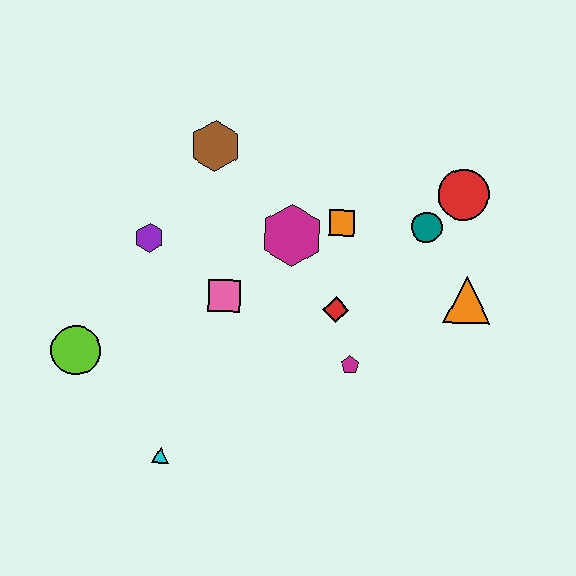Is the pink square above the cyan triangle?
Yes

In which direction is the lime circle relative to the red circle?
The lime circle is to the left of the red circle.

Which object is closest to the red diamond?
The magenta pentagon is closest to the red diamond.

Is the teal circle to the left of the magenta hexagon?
No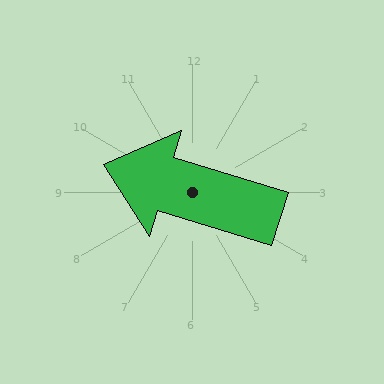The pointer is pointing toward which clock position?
Roughly 10 o'clock.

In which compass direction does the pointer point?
West.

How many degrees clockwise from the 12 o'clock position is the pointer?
Approximately 287 degrees.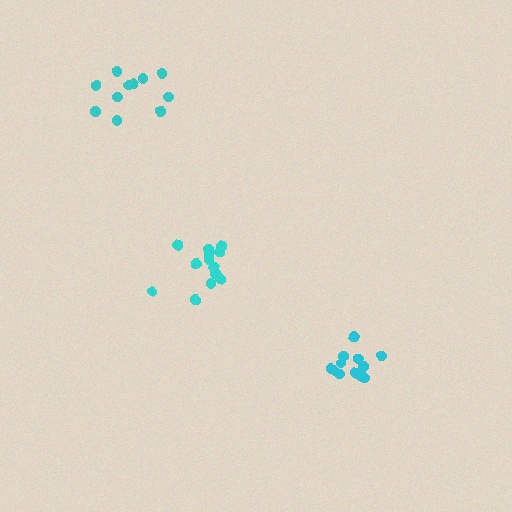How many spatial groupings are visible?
There are 3 spatial groupings.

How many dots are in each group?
Group 1: 13 dots, Group 2: 14 dots, Group 3: 11 dots (38 total).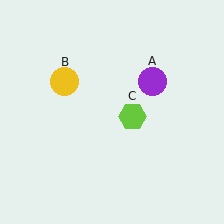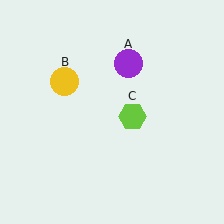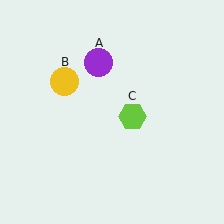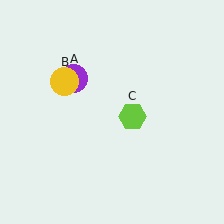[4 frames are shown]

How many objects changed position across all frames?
1 object changed position: purple circle (object A).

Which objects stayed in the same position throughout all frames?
Yellow circle (object B) and lime hexagon (object C) remained stationary.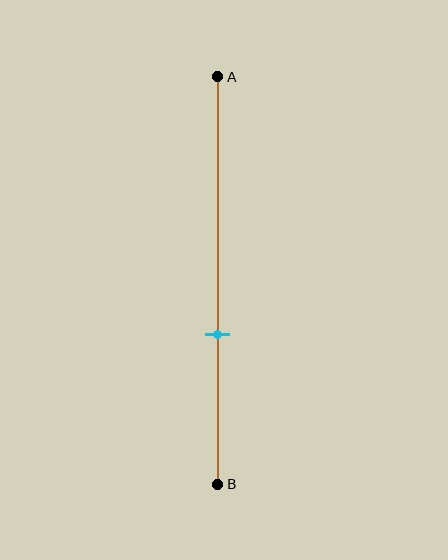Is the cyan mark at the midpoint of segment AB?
No, the mark is at about 65% from A, not at the 50% midpoint.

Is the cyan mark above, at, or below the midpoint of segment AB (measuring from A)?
The cyan mark is below the midpoint of segment AB.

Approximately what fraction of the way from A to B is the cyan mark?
The cyan mark is approximately 65% of the way from A to B.